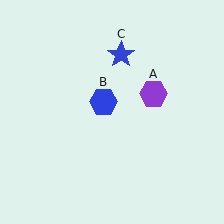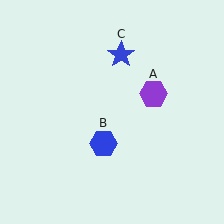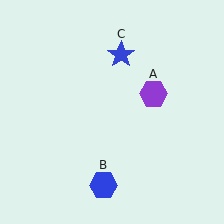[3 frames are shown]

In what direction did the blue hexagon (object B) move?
The blue hexagon (object B) moved down.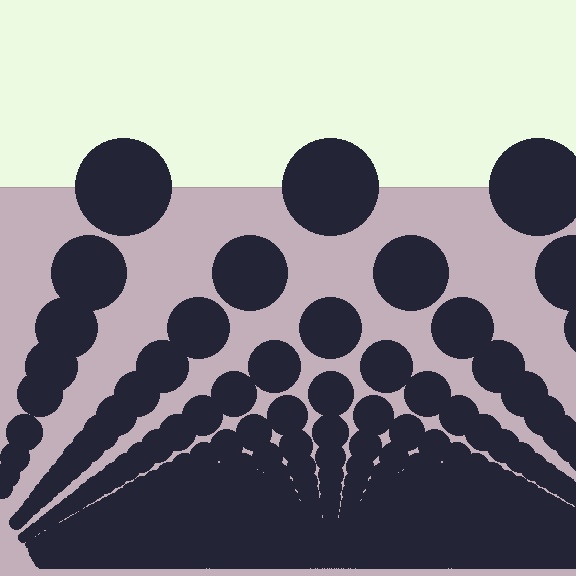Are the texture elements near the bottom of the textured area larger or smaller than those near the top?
Smaller. The gradient is inverted — elements near the bottom are smaller and denser.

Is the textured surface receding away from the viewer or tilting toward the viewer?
The surface appears to tilt toward the viewer. Texture elements get larger and sparser toward the top.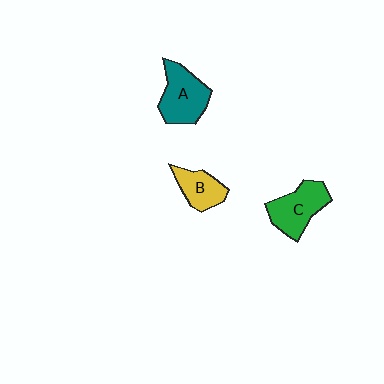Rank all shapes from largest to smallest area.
From largest to smallest: A (teal), C (green), B (yellow).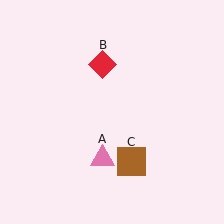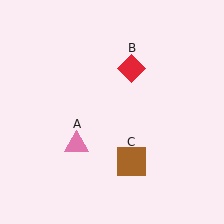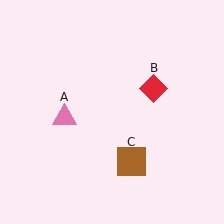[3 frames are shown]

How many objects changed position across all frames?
2 objects changed position: pink triangle (object A), red diamond (object B).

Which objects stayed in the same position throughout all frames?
Brown square (object C) remained stationary.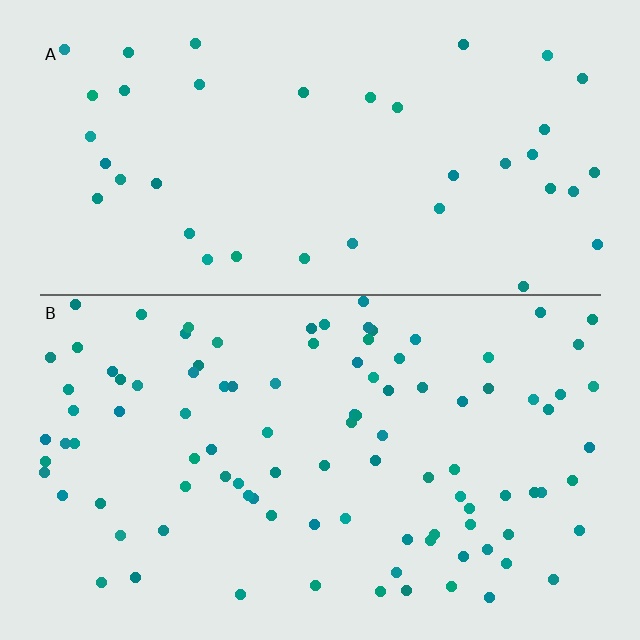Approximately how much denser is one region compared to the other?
Approximately 2.5× — region B over region A.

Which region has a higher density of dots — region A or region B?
B (the bottom).